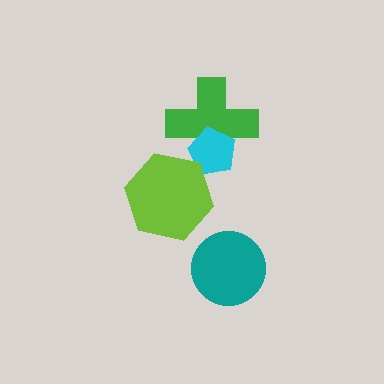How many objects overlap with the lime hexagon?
1 object overlaps with the lime hexagon.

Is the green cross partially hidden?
Yes, it is partially covered by another shape.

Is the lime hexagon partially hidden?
No, no other shape covers it.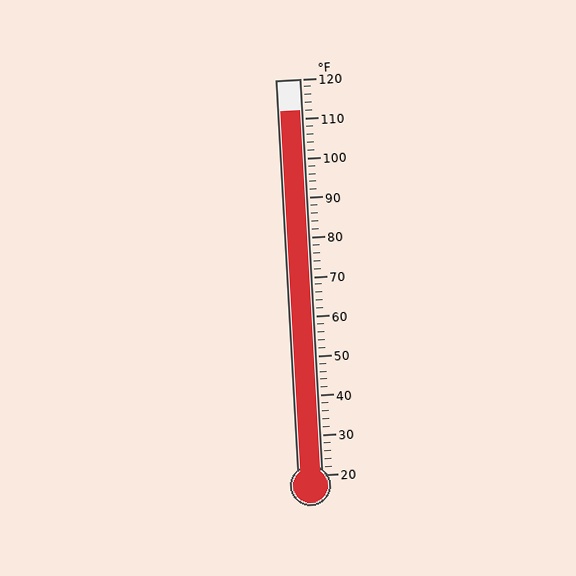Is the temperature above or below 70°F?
The temperature is above 70°F.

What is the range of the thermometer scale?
The thermometer scale ranges from 20°F to 120°F.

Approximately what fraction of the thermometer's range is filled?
The thermometer is filled to approximately 90% of its range.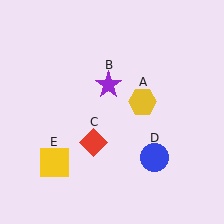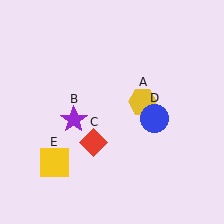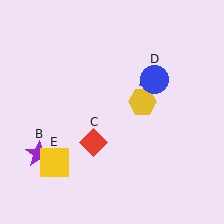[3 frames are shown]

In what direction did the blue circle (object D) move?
The blue circle (object D) moved up.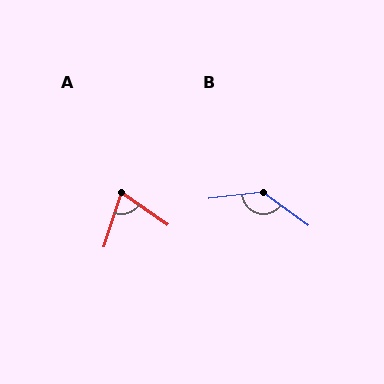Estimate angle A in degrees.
Approximately 73 degrees.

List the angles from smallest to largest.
A (73°), B (137°).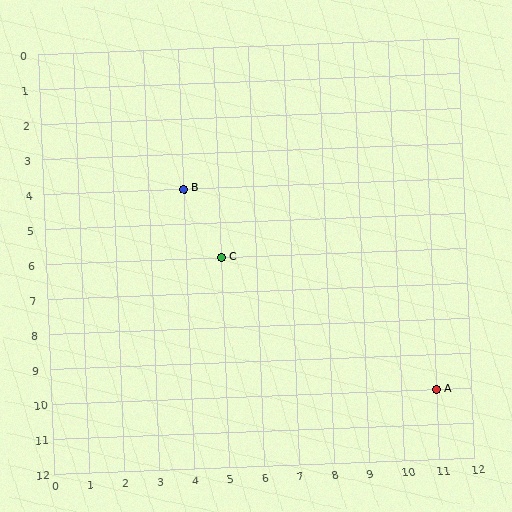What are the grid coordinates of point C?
Point C is at grid coordinates (5, 6).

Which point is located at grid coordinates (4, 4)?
Point B is at (4, 4).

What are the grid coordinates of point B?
Point B is at grid coordinates (4, 4).